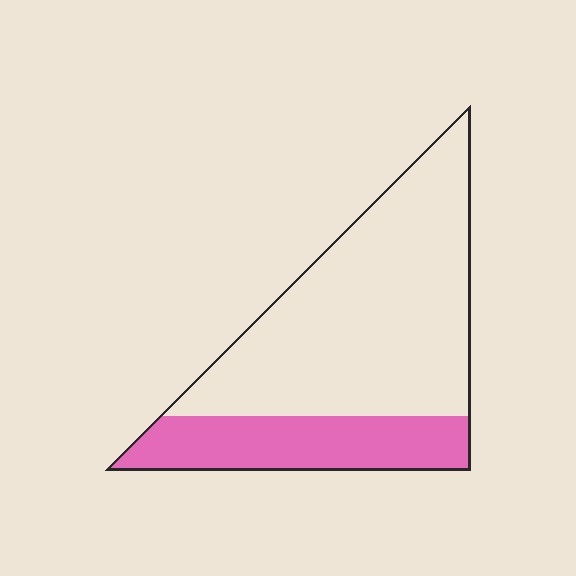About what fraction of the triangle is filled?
About one quarter (1/4).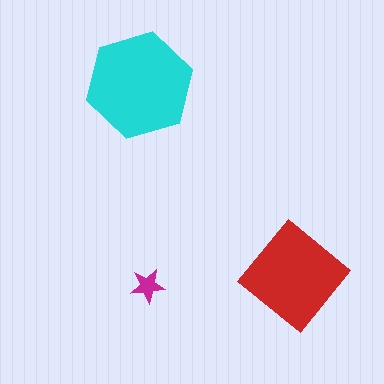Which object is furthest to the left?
The cyan hexagon is leftmost.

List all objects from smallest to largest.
The magenta star, the red diamond, the cyan hexagon.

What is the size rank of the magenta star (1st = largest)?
3rd.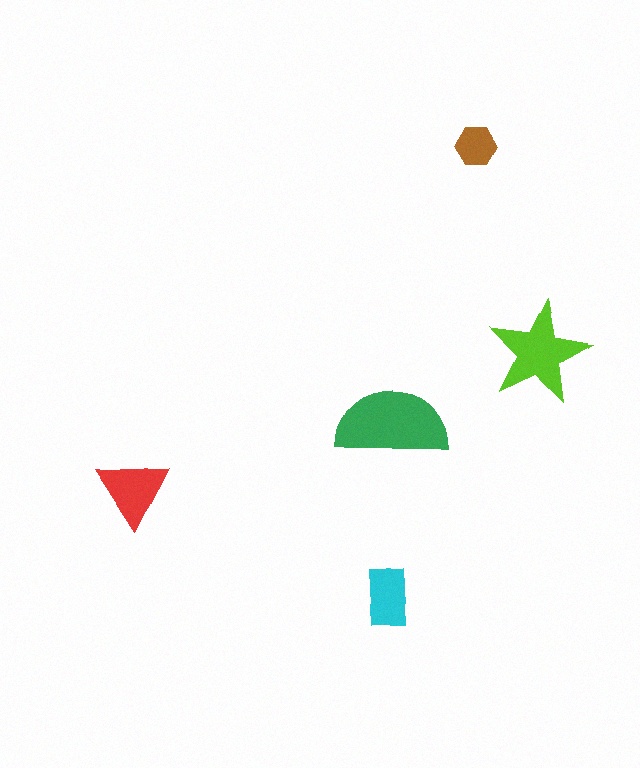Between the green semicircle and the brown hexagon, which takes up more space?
The green semicircle.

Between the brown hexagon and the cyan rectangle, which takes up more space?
The cyan rectangle.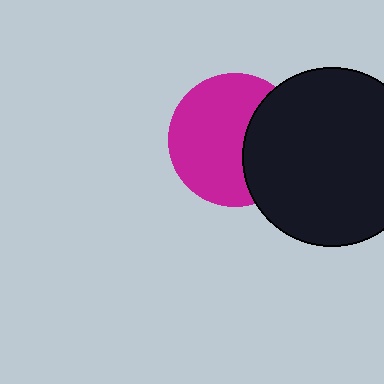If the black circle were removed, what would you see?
You would see the complete magenta circle.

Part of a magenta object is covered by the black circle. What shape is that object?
It is a circle.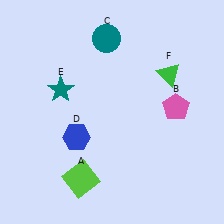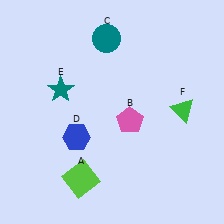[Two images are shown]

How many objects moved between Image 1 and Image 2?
2 objects moved between the two images.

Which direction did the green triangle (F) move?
The green triangle (F) moved down.